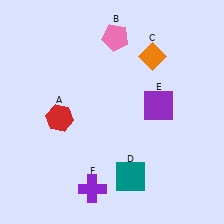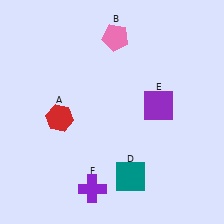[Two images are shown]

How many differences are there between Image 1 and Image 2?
There is 1 difference between the two images.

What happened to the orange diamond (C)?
The orange diamond (C) was removed in Image 2. It was in the top-right area of Image 1.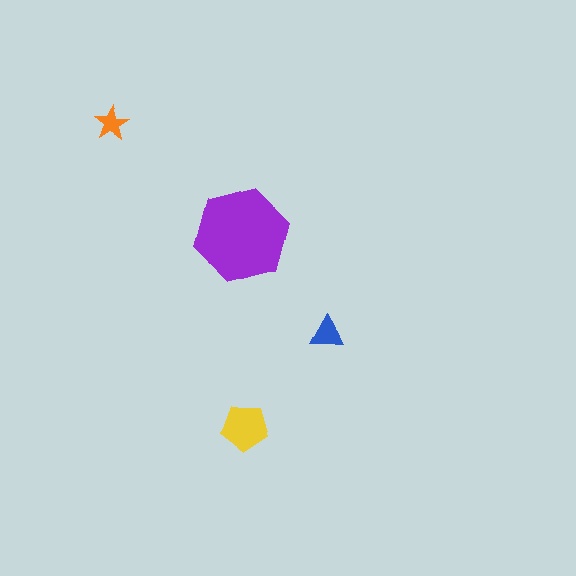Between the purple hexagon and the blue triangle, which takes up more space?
The purple hexagon.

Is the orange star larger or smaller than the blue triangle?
Smaller.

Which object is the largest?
The purple hexagon.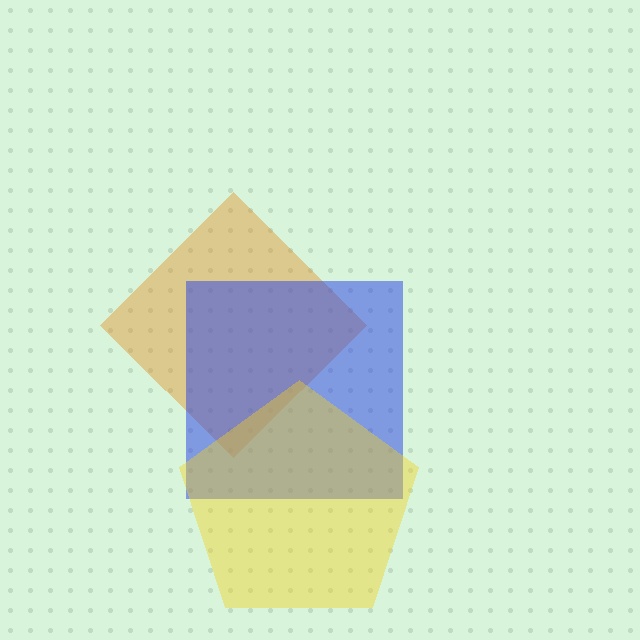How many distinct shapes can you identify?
There are 3 distinct shapes: an orange diamond, a blue square, a yellow pentagon.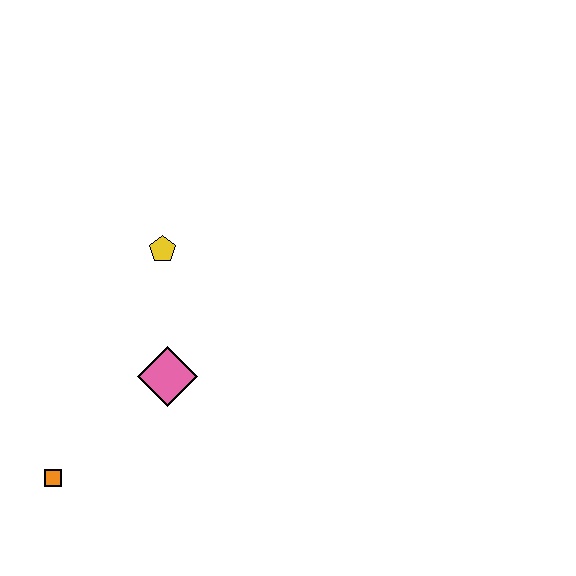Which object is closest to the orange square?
The pink diamond is closest to the orange square.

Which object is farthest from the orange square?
The yellow pentagon is farthest from the orange square.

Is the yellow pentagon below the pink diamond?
No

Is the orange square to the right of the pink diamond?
No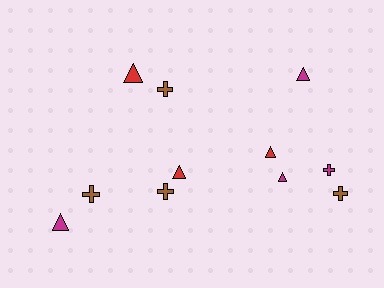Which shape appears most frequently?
Triangle, with 6 objects.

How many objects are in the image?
There are 11 objects.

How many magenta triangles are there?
There are 3 magenta triangles.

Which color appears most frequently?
Magenta, with 4 objects.